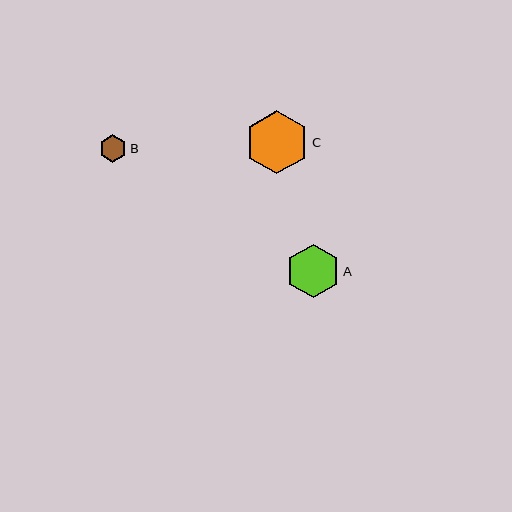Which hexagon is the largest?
Hexagon C is the largest with a size of approximately 63 pixels.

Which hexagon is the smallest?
Hexagon B is the smallest with a size of approximately 28 pixels.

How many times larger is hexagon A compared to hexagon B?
Hexagon A is approximately 1.9 times the size of hexagon B.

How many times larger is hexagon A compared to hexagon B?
Hexagon A is approximately 1.9 times the size of hexagon B.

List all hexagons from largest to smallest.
From largest to smallest: C, A, B.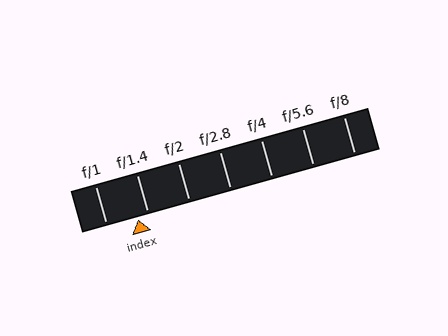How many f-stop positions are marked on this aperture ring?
There are 7 f-stop positions marked.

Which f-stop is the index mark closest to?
The index mark is closest to f/1.4.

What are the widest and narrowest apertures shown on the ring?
The widest aperture shown is f/1 and the narrowest is f/8.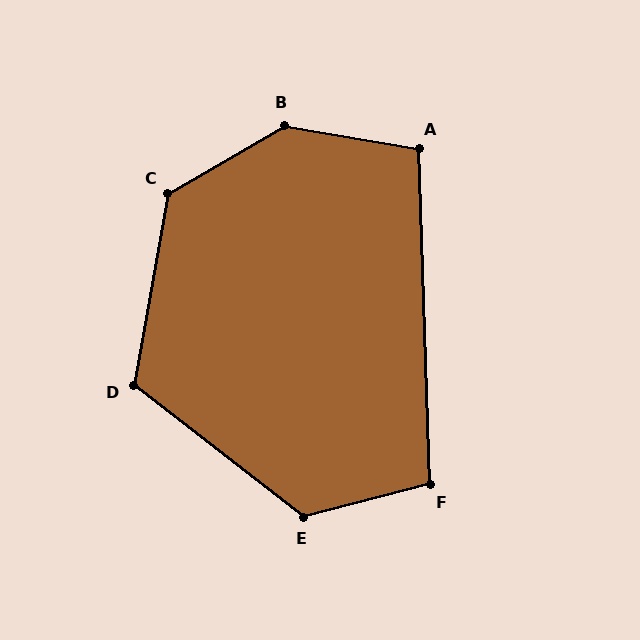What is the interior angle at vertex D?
Approximately 117 degrees (obtuse).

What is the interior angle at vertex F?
Approximately 103 degrees (obtuse).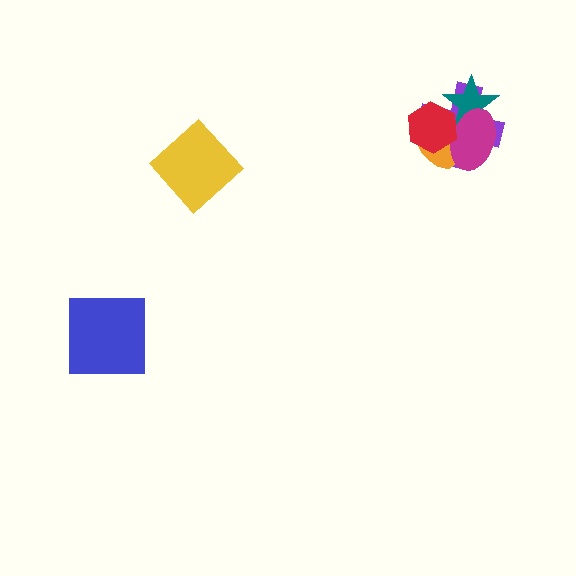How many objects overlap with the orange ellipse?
4 objects overlap with the orange ellipse.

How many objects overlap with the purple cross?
4 objects overlap with the purple cross.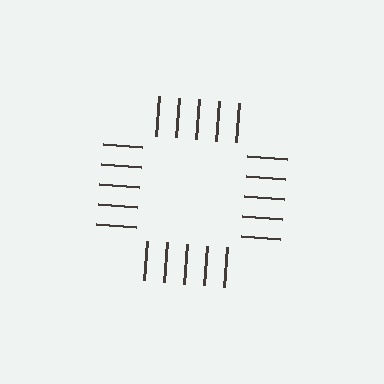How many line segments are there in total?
20 — 5 along each of the 4 edges.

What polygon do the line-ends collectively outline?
An illusory square — the line segments terminate on its edges but no continuous stroke is drawn.